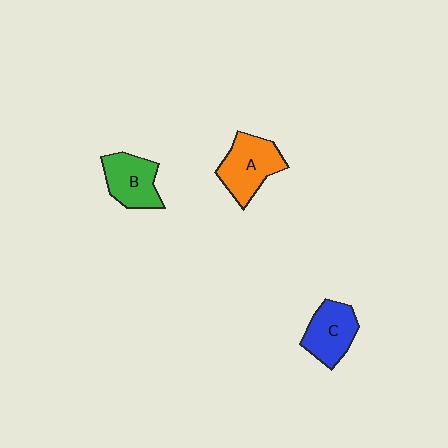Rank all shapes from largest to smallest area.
From largest to smallest: A (orange), C (blue), B (green).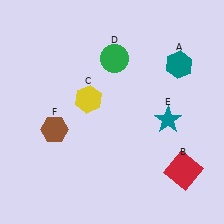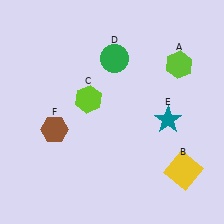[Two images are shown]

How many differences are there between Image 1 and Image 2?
There are 3 differences between the two images.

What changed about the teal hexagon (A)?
In Image 1, A is teal. In Image 2, it changed to lime.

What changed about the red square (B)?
In Image 1, B is red. In Image 2, it changed to yellow.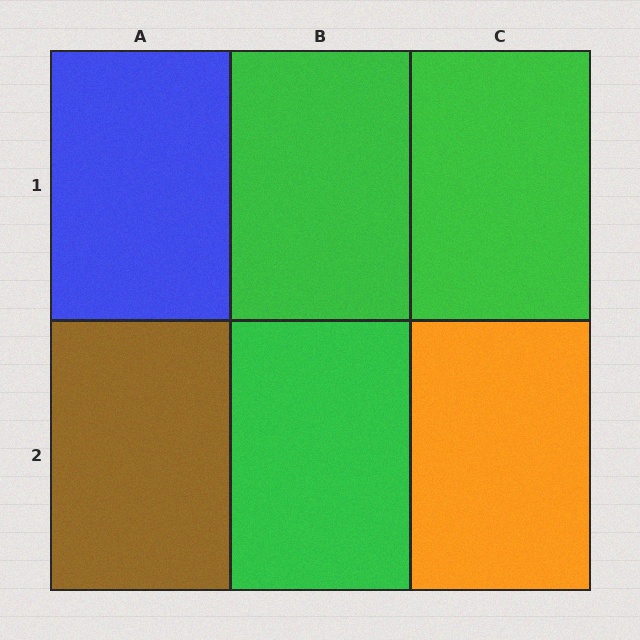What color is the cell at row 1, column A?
Blue.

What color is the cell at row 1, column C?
Green.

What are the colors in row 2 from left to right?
Brown, green, orange.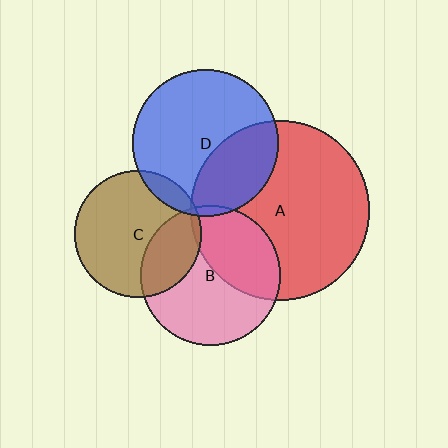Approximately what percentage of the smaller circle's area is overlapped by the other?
Approximately 10%.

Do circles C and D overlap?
Yes.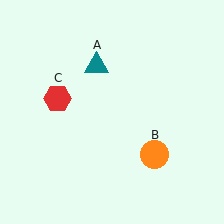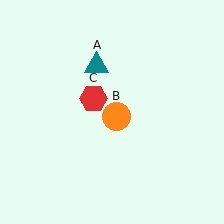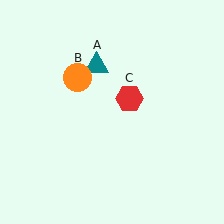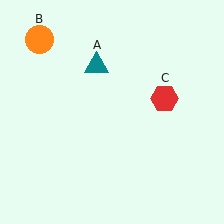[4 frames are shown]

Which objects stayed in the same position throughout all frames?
Teal triangle (object A) remained stationary.